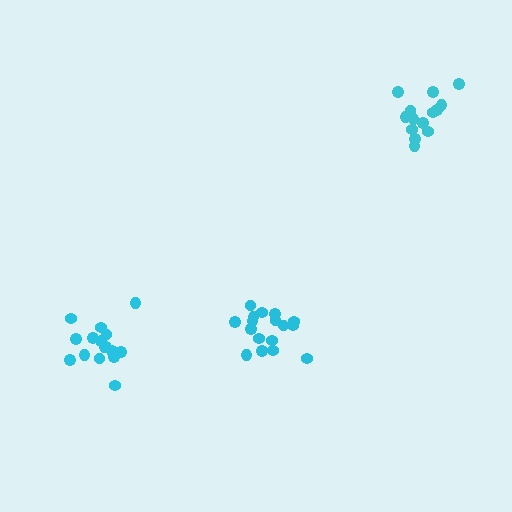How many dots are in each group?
Group 1: 17 dots, Group 2: 16 dots, Group 3: 14 dots (47 total).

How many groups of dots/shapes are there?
There are 3 groups.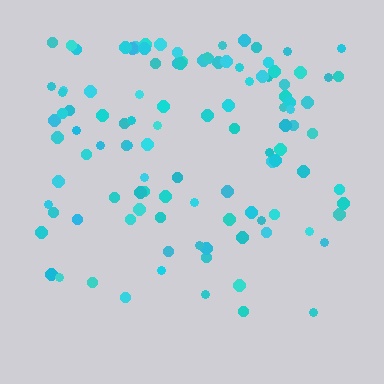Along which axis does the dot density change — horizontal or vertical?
Vertical.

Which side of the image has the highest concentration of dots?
The top.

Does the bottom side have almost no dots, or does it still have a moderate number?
Still a moderate number, just noticeably fewer than the top.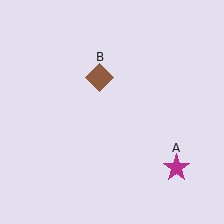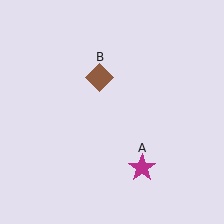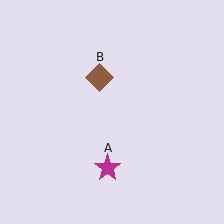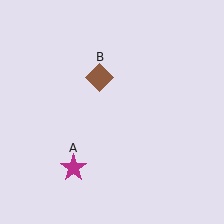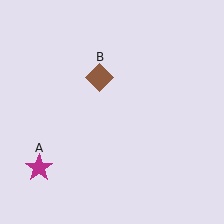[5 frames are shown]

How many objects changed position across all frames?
1 object changed position: magenta star (object A).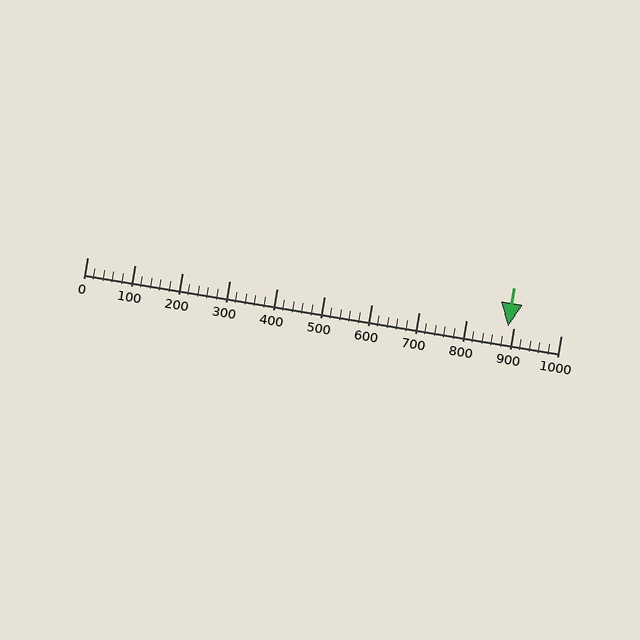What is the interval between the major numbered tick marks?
The major tick marks are spaced 100 units apart.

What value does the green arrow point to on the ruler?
The green arrow points to approximately 888.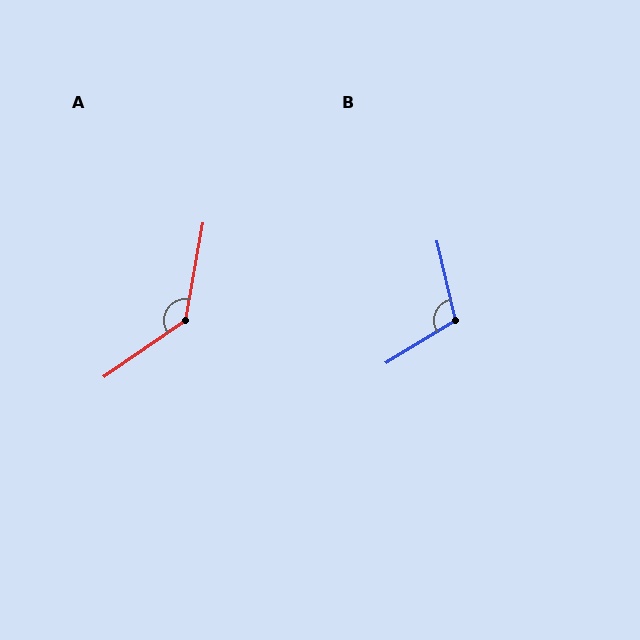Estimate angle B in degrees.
Approximately 108 degrees.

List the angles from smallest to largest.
B (108°), A (135°).